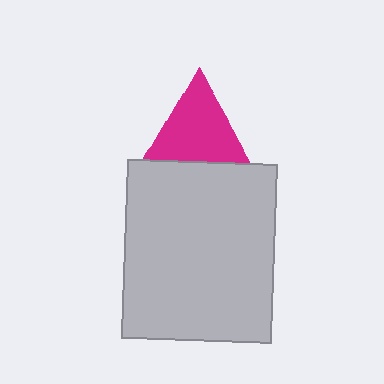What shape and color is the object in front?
The object in front is a light gray rectangle.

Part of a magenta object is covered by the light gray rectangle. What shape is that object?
It is a triangle.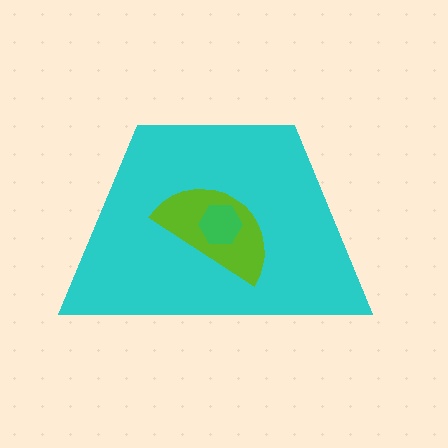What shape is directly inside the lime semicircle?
The green hexagon.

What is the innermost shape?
The green hexagon.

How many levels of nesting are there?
3.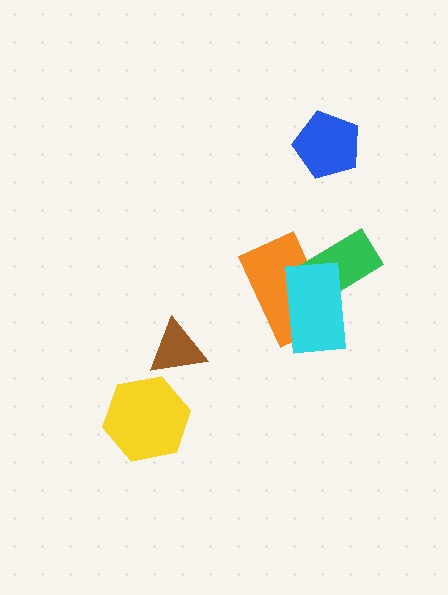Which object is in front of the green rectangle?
The cyan rectangle is in front of the green rectangle.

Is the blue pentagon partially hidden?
No, no other shape covers it.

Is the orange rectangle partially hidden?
Yes, it is partially covered by another shape.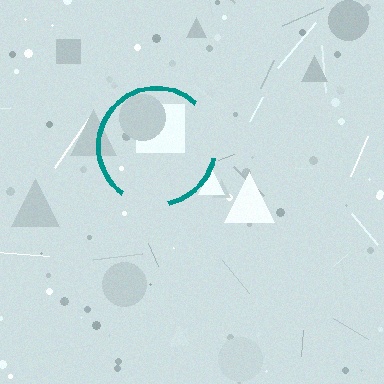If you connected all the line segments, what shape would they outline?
They would outline a circle.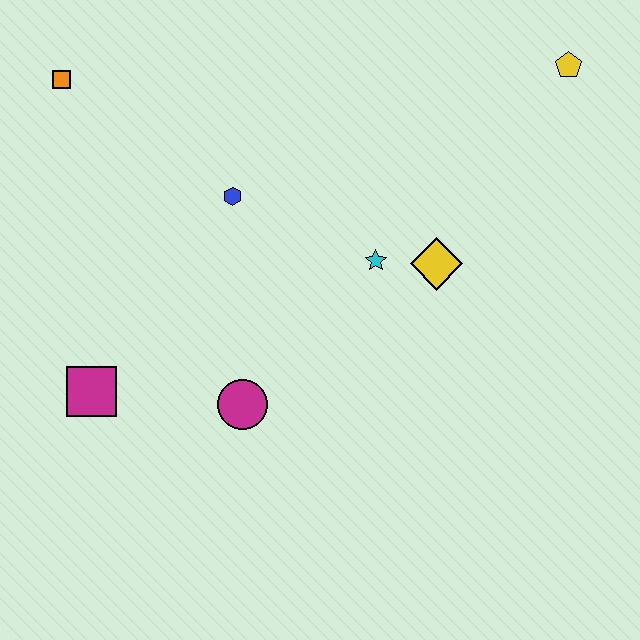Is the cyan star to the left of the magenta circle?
No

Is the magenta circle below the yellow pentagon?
Yes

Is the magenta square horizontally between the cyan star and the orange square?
Yes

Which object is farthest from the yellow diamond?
The orange square is farthest from the yellow diamond.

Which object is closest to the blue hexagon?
The cyan star is closest to the blue hexagon.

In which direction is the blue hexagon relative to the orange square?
The blue hexagon is to the right of the orange square.